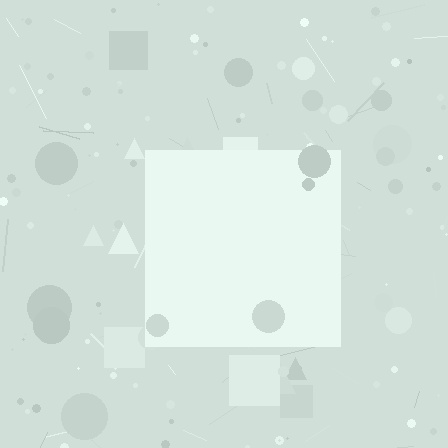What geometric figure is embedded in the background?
A square is embedded in the background.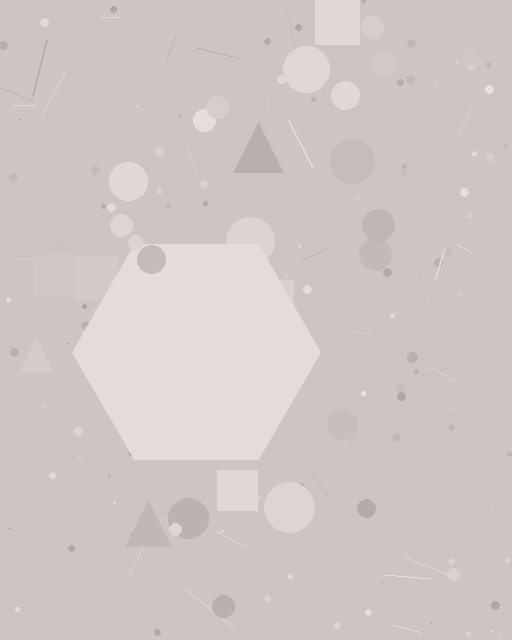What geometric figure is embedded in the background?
A hexagon is embedded in the background.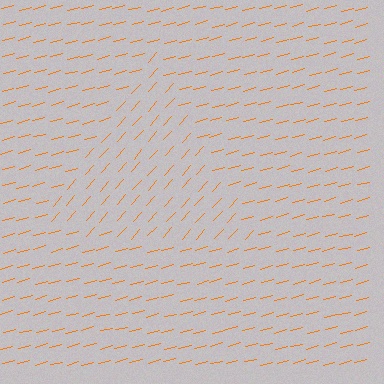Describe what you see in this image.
The image is filled with small orange line segments. A triangle region in the image has lines oriented differently from the surrounding lines, creating a visible texture boundary.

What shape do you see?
I see a triangle.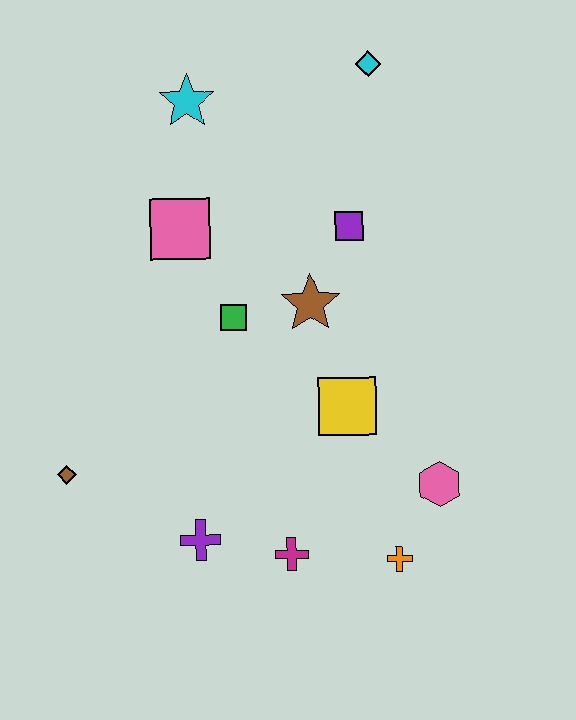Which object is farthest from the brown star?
The brown diamond is farthest from the brown star.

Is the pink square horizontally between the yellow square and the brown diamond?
Yes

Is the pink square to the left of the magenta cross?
Yes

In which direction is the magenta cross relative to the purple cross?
The magenta cross is to the right of the purple cross.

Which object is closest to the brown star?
The green square is closest to the brown star.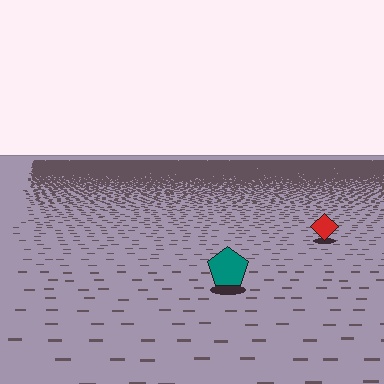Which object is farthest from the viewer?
The red diamond is farthest from the viewer. It appears smaller and the ground texture around it is denser.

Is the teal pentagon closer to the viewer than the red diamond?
Yes. The teal pentagon is closer — you can tell from the texture gradient: the ground texture is coarser near it.